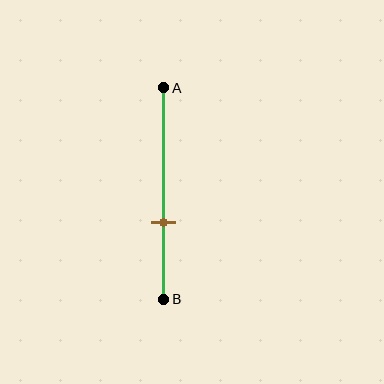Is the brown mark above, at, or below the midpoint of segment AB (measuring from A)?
The brown mark is below the midpoint of segment AB.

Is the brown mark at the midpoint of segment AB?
No, the mark is at about 65% from A, not at the 50% midpoint.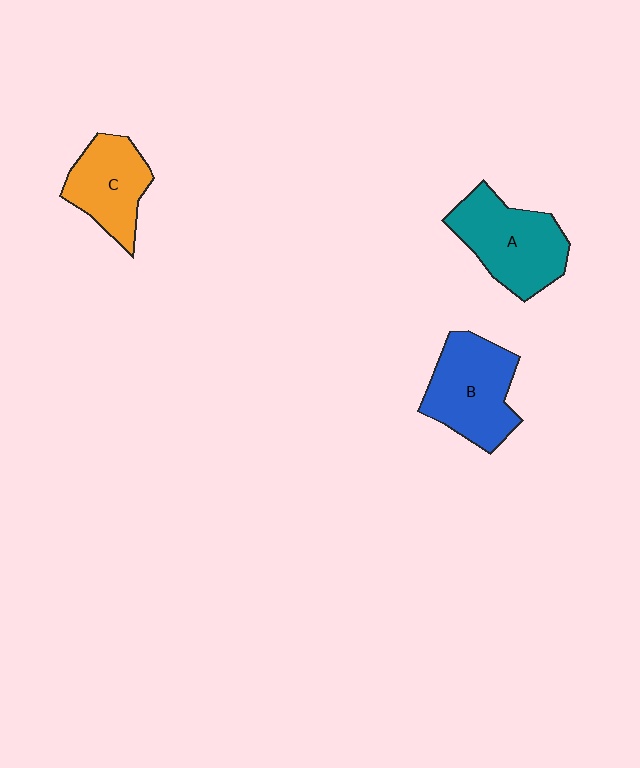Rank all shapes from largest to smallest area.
From largest to smallest: A (teal), B (blue), C (orange).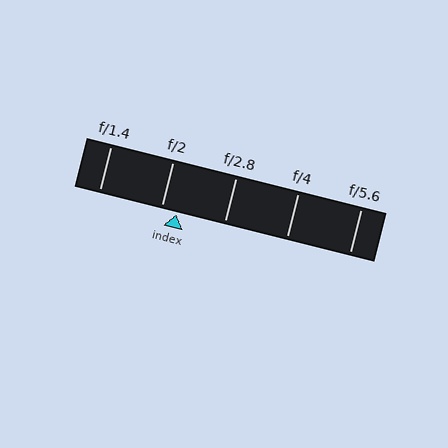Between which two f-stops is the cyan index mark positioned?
The index mark is between f/2 and f/2.8.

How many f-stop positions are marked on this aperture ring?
There are 5 f-stop positions marked.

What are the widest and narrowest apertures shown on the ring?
The widest aperture shown is f/1.4 and the narrowest is f/5.6.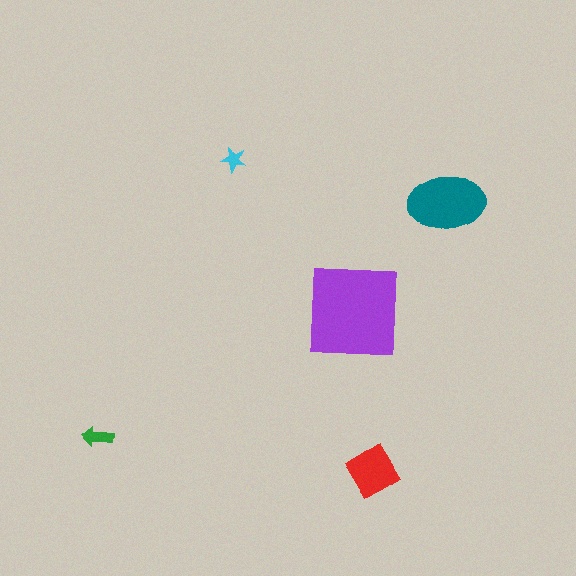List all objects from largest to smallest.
The purple square, the teal ellipse, the red diamond, the green arrow, the cyan star.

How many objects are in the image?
There are 5 objects in the image.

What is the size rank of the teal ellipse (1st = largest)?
2nd.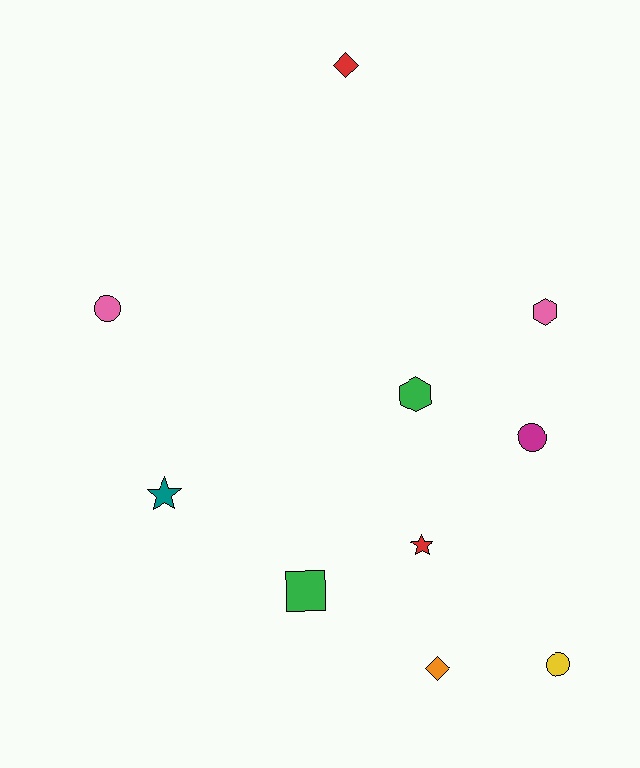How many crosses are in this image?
There are no crosses.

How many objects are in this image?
There are 10 objects.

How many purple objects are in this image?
There are no purple objects.